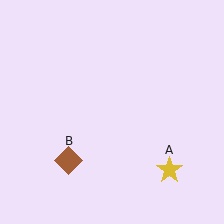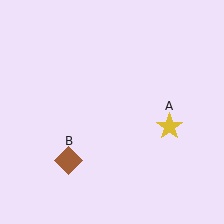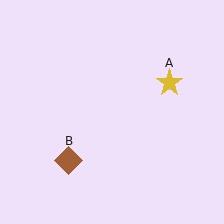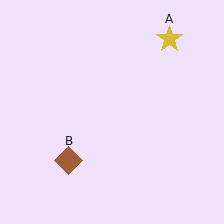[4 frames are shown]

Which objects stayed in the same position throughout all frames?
Brown diamond (object B) remained stationary.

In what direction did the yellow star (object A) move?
The yellow star (object A) moved up.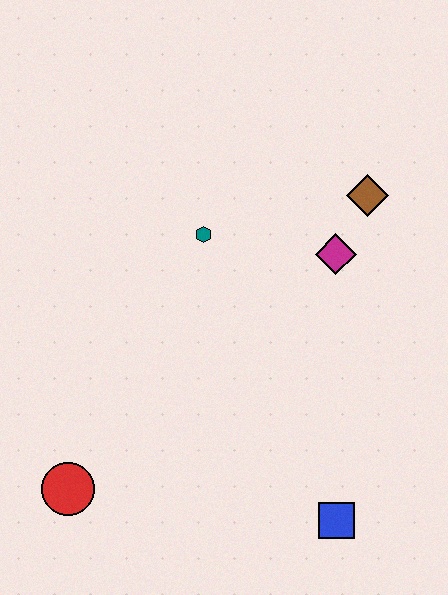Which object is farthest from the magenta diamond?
The red circle is farthest from the magenta diamond.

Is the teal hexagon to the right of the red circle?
Yes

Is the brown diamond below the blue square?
No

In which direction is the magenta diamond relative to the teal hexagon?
The magenta diamond is to the right of the teal hexagon.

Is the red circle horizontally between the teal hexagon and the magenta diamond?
No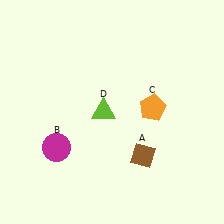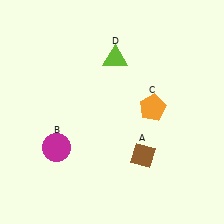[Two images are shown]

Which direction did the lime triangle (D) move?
The lime triangle (D) moved up.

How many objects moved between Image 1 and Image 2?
1 object moved between the two images.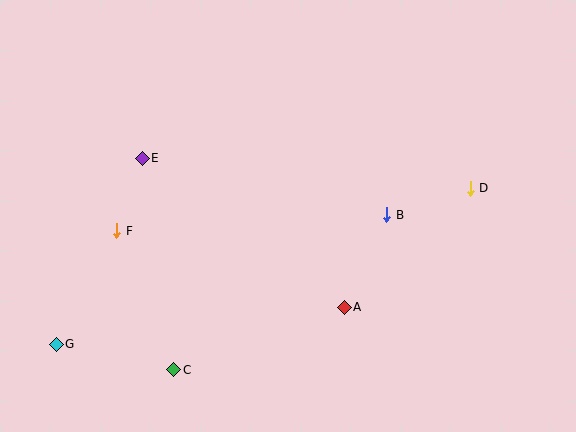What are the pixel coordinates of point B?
Point B is at (387, 215).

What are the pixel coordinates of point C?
Point C is at (174, 370).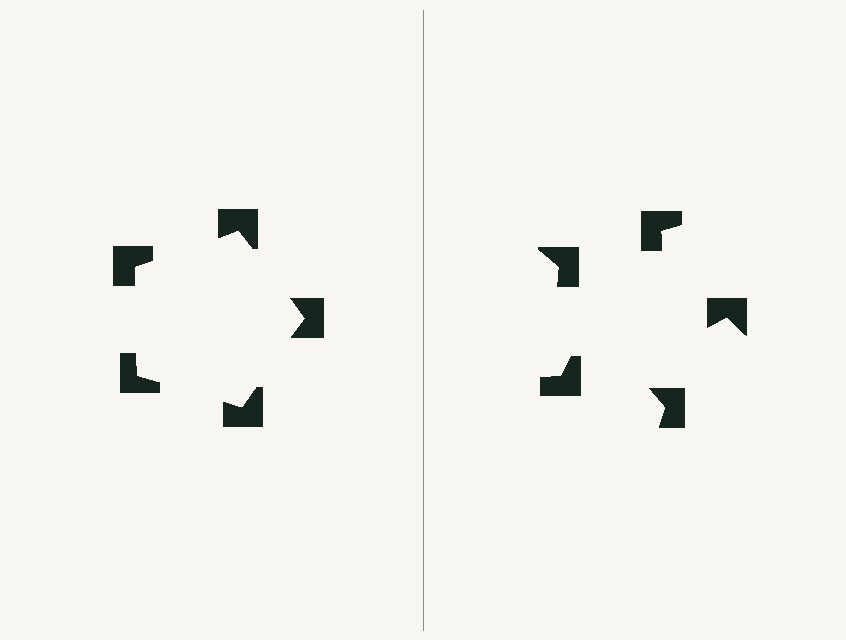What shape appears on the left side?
An illusory pentagon.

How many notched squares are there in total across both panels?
10 — 5 on each side.